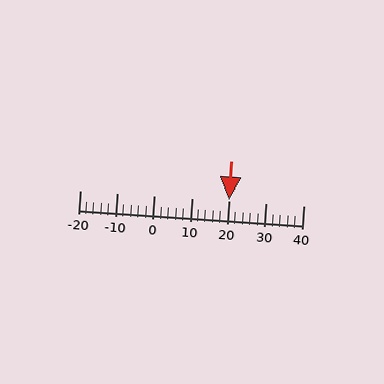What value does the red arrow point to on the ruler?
The red arrow points to approximately 20.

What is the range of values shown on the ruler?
The ruler shows values from -20 to 40.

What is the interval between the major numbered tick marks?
The major tick marks are spaced 10 units apart.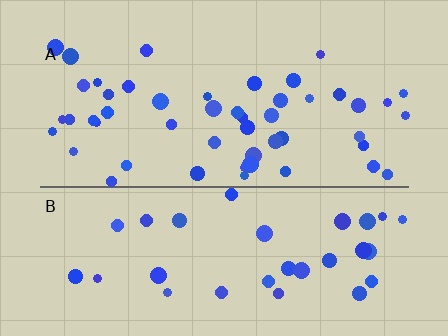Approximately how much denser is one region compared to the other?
Approximately 1.5× — region A over region B.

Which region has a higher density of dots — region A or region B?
A (the top).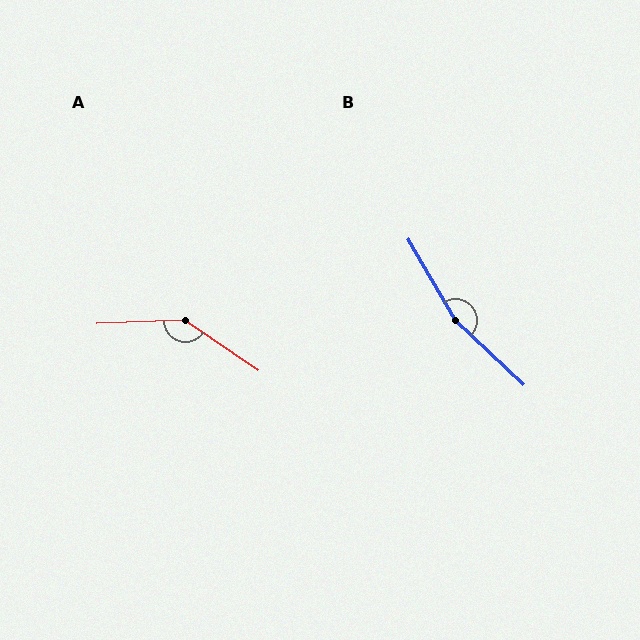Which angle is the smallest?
A, at approximately 143 degrees.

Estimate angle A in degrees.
Approximately 143 degrees.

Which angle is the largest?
B, at approximately 163 degrees.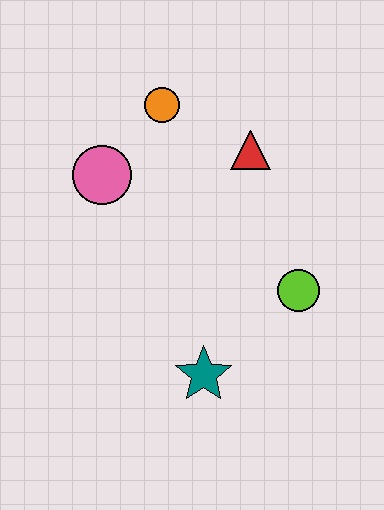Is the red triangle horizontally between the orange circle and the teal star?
No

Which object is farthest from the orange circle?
The teal star is farthest from the orange circle.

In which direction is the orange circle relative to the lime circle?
The orange circle is above the lime circle.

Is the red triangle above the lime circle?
Yes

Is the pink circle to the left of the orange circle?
Yes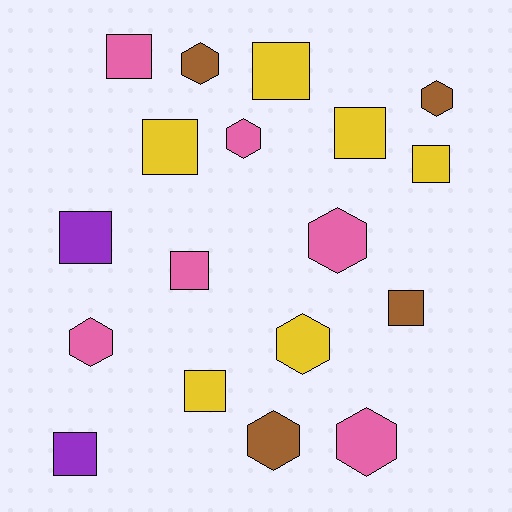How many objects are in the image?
There are 18 objects.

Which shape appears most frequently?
Square, with 10 objects.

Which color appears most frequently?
Yellow, with 6 objects.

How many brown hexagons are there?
There are 3 brown hexagons.